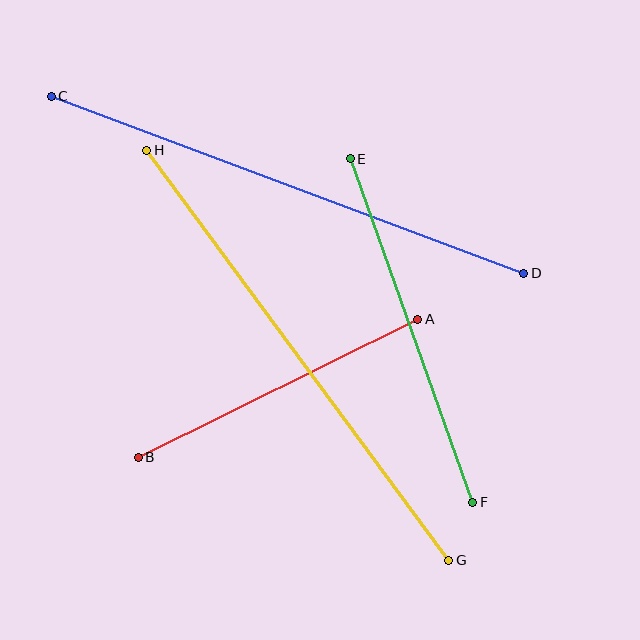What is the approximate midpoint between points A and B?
The midpoint is at approximately (278, 388) pixels.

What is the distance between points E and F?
The distance is approximately 365 pixels.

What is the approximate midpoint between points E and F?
The midpoint is at approximately (411, 331) pixels.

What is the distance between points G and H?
The distance is approximately 509 pixels.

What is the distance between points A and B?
The distance is approximately 312 pixels.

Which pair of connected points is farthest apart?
Points G and H are farthest apart.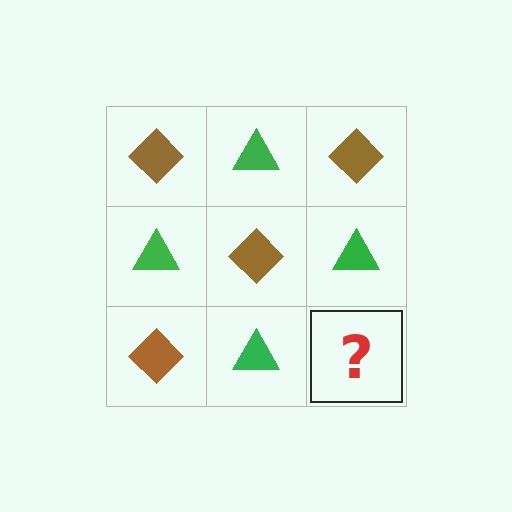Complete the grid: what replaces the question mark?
The question mark should be replaced with a brown diamond.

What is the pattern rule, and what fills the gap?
The rule is that it alternates brown diamond and green triangle in a checkerboard pattern. The gap should be filled with a brown diamond.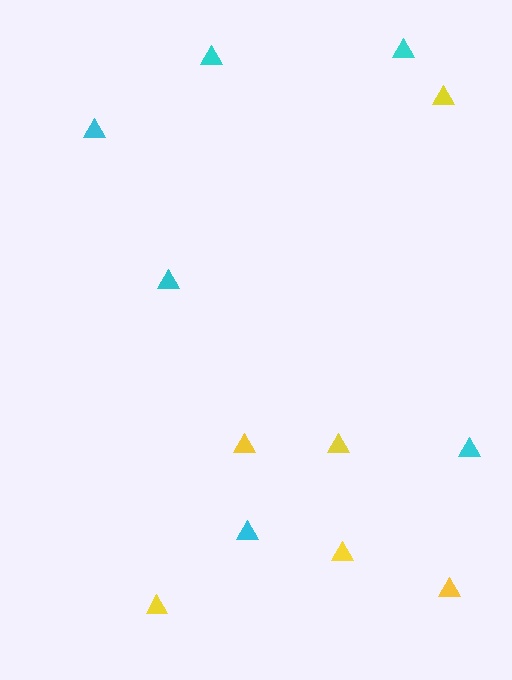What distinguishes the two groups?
There are 2 groups: one group of yellow triangles (6) and one group of cyan triangles (6).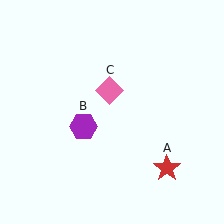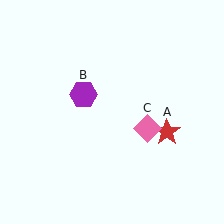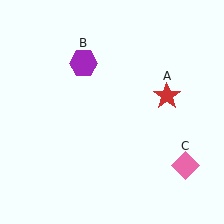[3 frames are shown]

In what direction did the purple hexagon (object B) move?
The purple hexagon (object B) moved up.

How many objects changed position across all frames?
3 objects changed position: red star (object A), purple hexagon (object B), pink diamond (object C).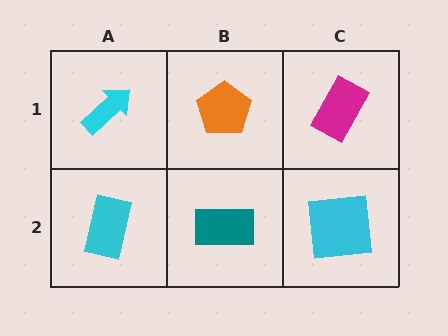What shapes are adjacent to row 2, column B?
An orange pentagon (row 1, column B), a cyan rectangle (row 2, column A), a cyan square (row 2, column C).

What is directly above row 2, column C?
A magenta rectangle.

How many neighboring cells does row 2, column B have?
3.